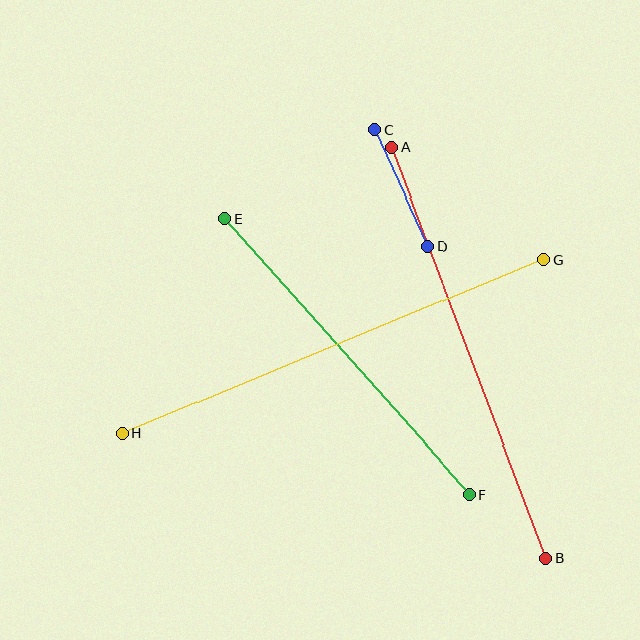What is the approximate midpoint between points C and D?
The midpoint is at approximately (401, 188) pixels.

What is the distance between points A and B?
The distance is approximately 439 pixels.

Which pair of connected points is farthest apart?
Points G and H are farthest apart.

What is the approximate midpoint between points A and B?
The midpoint is at approximately (469, 353) pixels.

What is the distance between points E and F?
The distance is approximately 368 pixels.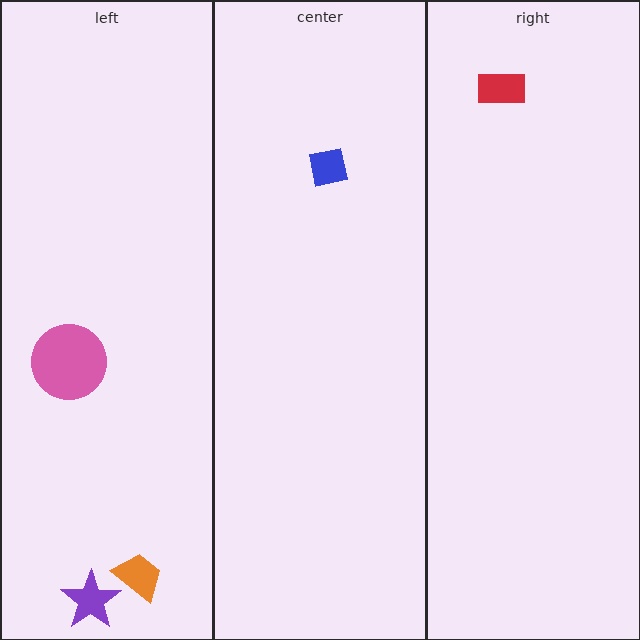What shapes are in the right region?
The red rectangle.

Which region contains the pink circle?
The left region.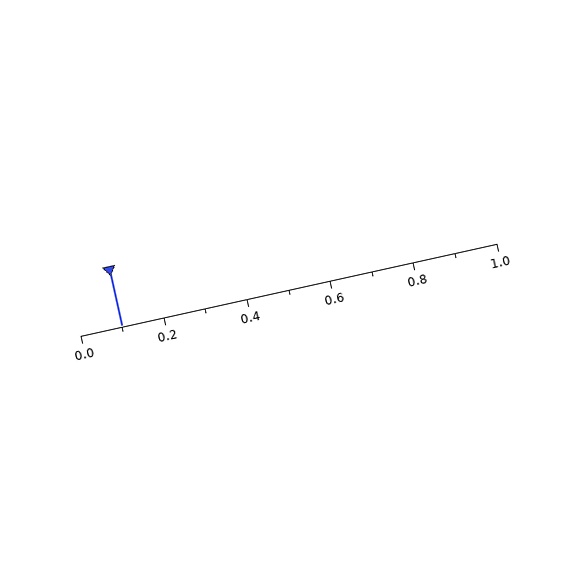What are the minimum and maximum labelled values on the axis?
The axis runs from 0.0 to 1.0.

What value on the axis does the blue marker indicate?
The marker indicates approximately 0.1.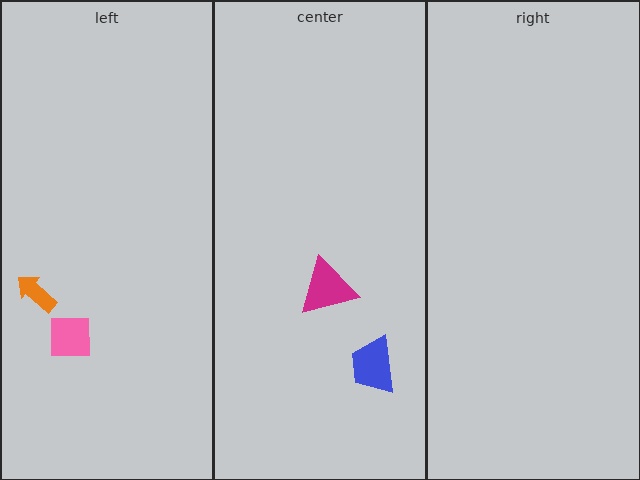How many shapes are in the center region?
2.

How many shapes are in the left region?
2.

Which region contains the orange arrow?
The left region.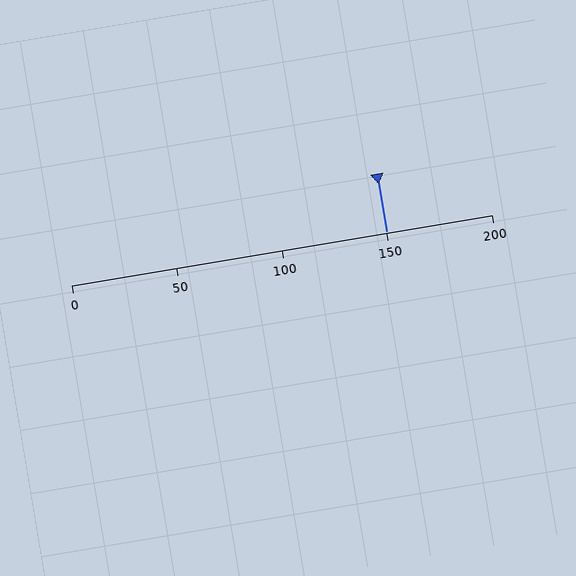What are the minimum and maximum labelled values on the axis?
The axis runs from 0 to 200.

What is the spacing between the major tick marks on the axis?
The major ticks are spaced 50 apart.